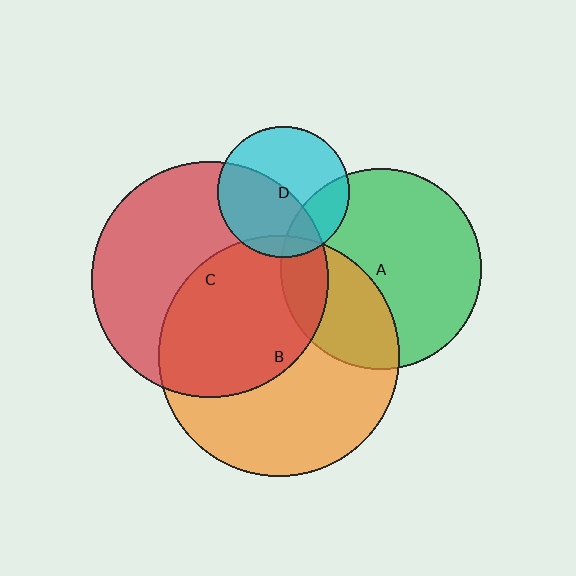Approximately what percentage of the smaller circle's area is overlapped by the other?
Approximately 50%.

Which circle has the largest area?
Circle B (orange).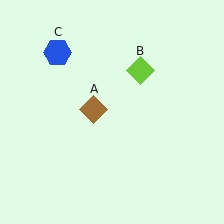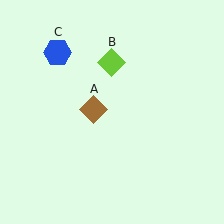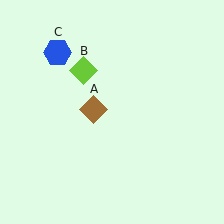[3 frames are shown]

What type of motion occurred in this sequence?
The lime diamond (object B) rotated counterclockwise around the center of the scene.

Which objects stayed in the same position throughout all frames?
Brown diamond (object A) and blue hexagon (object C) remained stationary.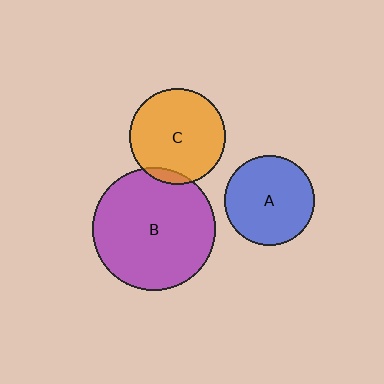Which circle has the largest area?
Circle B (purple).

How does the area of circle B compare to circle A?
Approximately 1.9 times.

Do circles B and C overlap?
Yes.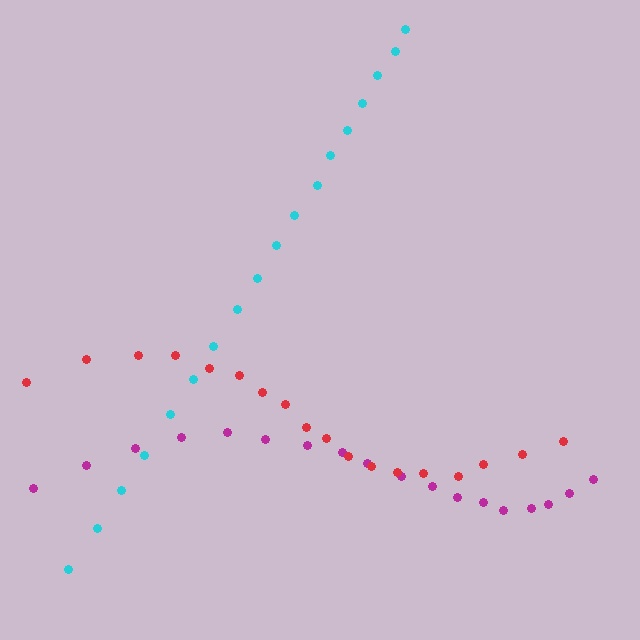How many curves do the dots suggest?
There are 3 distinct paths.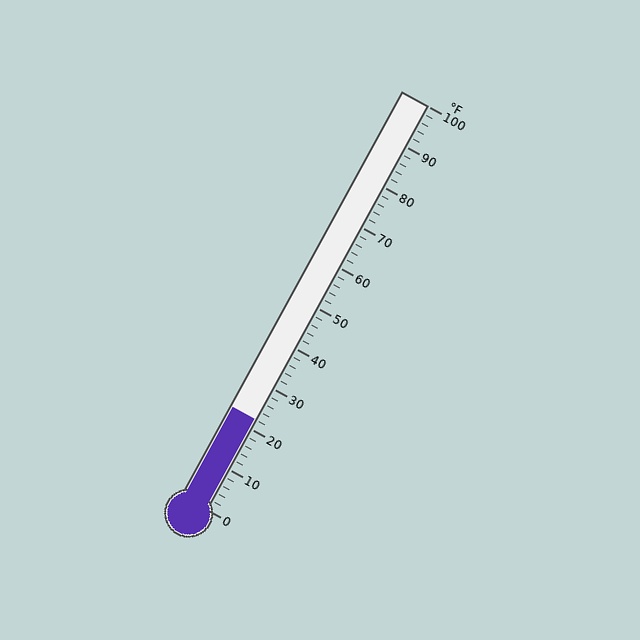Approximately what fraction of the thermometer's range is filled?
The thermometer is filled to approximately 20% of its range.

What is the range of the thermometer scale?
The thermometer scale ranges from 0°F to 100°F.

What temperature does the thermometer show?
The thermometer shows approximately 22°F.